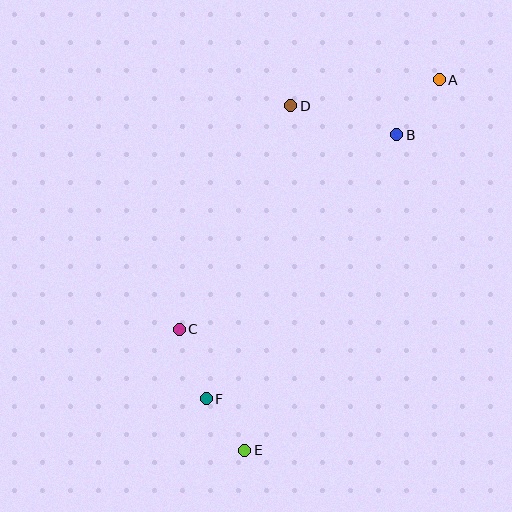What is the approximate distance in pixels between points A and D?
The distance between A and D is approximately 151 pixels.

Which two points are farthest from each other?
Points A and E are farthest from each other.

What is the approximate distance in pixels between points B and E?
The distance between B and E is approximately 350 pixels.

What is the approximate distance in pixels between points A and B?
The distance between A and B is approximately 69 pixels.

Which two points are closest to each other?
Points E and F are closest to each other.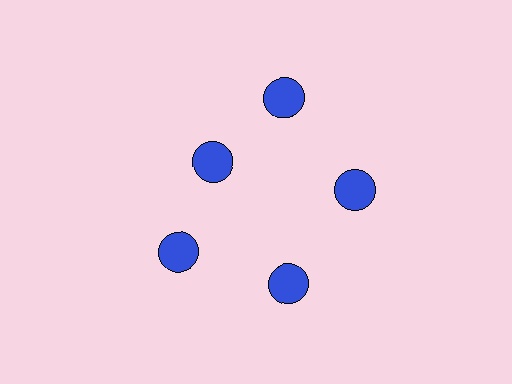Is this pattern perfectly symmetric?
No. The 5 blue circles are arranged in a ring, but one element near the 10 o'clock position is pulled inward toward the center, breaking the 5-fold rotational symmetry.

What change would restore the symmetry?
The symmetry would be restored by moving it outward, back onto the ring so that all 5 circles sit at equal angles and equal distance from the center.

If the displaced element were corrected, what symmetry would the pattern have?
It would have 5-fold rotational symmetry — the pattern would map onto itself every 72 degrees.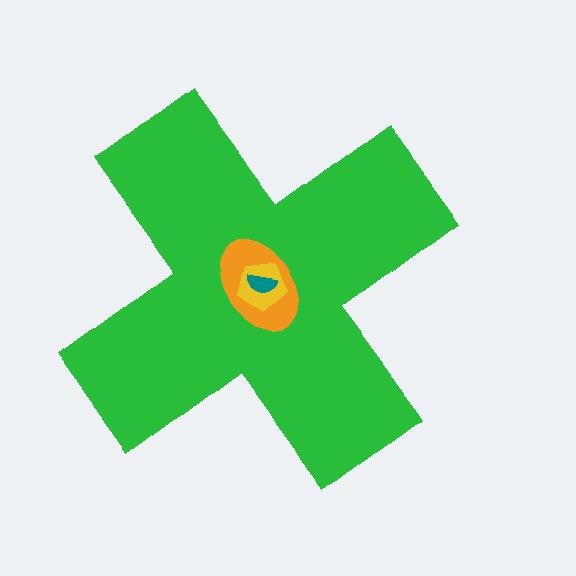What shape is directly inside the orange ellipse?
The yellow pentagon.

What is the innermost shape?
The teal semicircle.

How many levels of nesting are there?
4.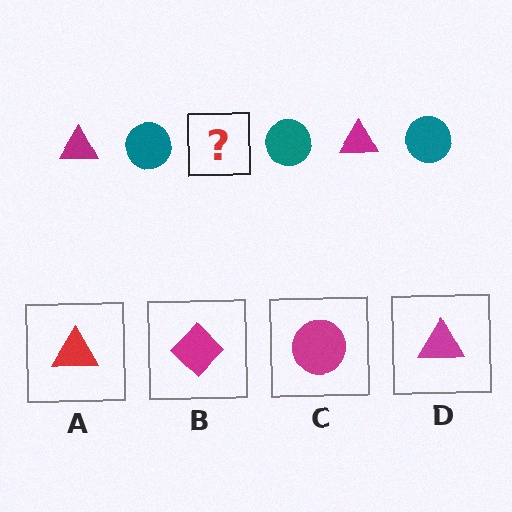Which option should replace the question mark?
Option D.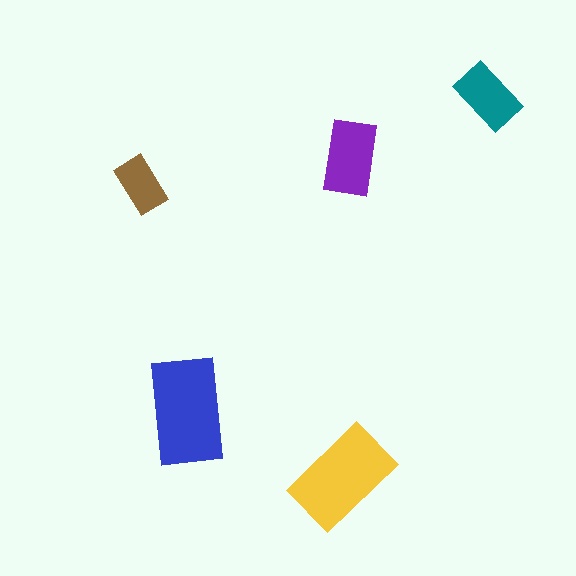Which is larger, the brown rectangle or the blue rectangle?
The blue one.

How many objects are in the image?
There are 5 objects in the image.